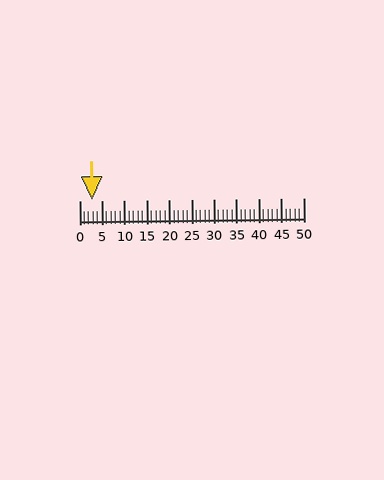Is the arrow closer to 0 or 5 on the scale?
The arrow is closer to 5.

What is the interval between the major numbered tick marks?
The major tick marks are spaced 5 units apart.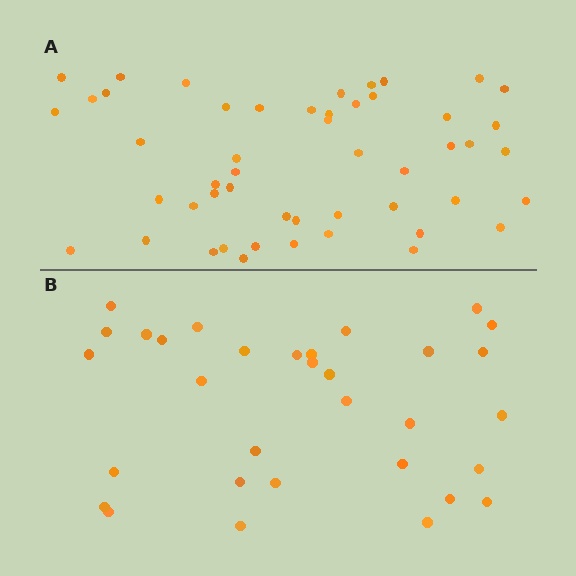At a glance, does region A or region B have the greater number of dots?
Region A (the top region) has more dots.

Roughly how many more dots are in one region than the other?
Region A has approximately 20 more dots than region B.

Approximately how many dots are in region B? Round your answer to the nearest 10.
About 30 dots. (The exact count is 32, which rounds to 30.)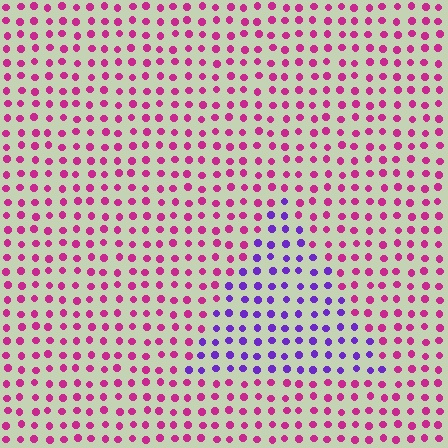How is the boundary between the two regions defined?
The boundary is defined purely by a slight shift in hue (about 55 degrees). Spacing, size, and orientation are identical on both sides.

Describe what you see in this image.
The image is filled with small magenta elements in a uniform arrangement. A triangle-shaped region is visible where the elements are tinted to a slightly different hue, forming a subtle color boundary.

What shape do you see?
I see a triangle.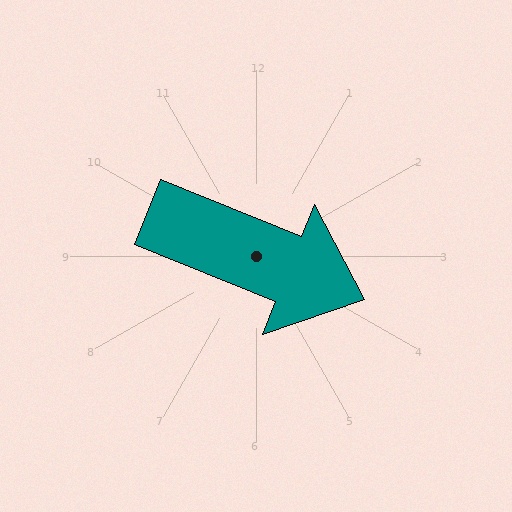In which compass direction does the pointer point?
East.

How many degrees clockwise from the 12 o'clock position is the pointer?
Approximately 112 degrees.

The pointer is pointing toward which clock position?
Roughly 4 o'clock.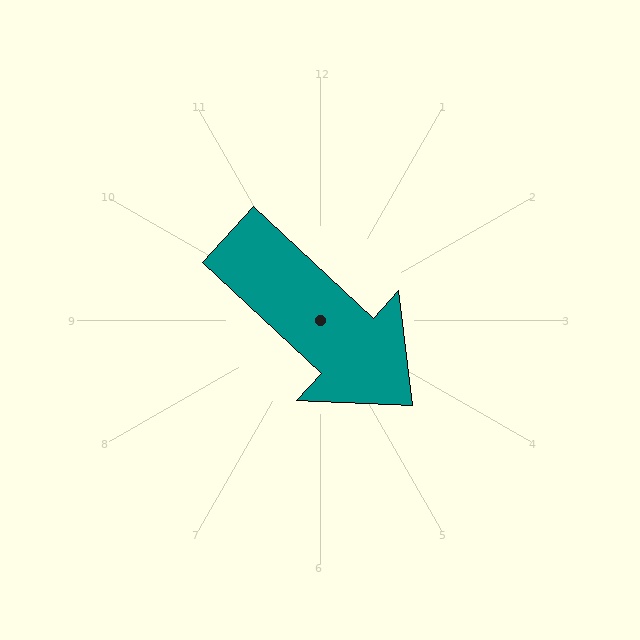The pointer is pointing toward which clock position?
Roughly 4 o'clock.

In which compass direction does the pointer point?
Southeast.